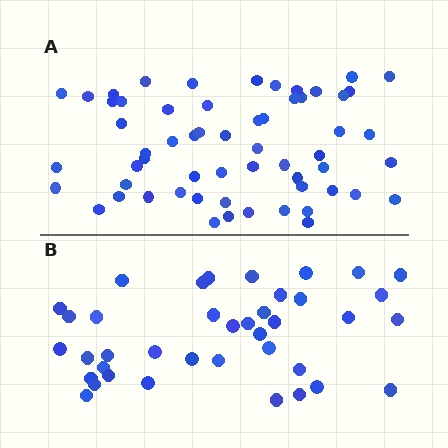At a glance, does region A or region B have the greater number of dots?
Region A (the top region) has more dots.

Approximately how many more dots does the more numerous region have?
Region A has approximately 20 more dots than region B.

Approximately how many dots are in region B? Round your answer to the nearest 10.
About 40 dots. (The exact count is 39, which rounds to 40.)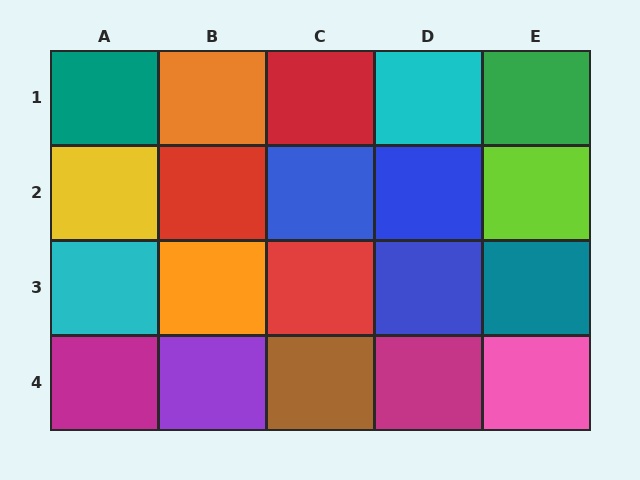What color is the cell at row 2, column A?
Yellow.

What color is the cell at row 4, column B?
Purple.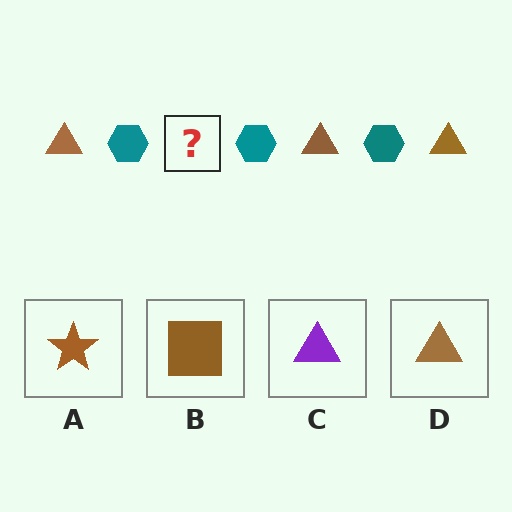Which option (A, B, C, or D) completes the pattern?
D.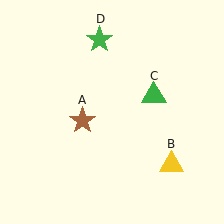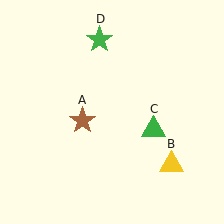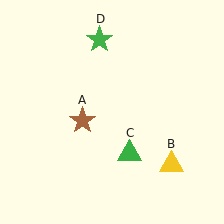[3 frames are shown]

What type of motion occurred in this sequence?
The green triangle (object C) rotated clockwise around the center of the scene.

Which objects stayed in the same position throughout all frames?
Brown star (object A) and yellow triangle (object B) and green star (object D) remained stationary.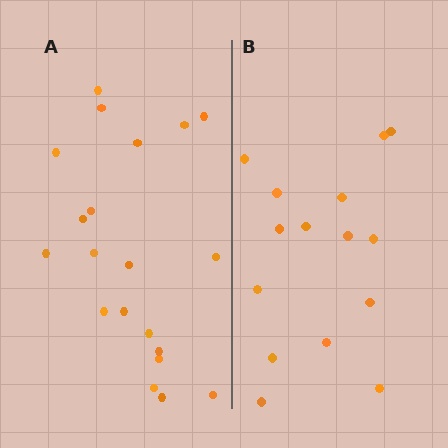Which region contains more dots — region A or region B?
Region A (the left region) has more dots.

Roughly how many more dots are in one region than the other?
Region A has about 5 more dots than region B.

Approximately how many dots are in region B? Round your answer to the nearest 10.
About 20 dots. (The exact count is 15, which rounds to 20.)